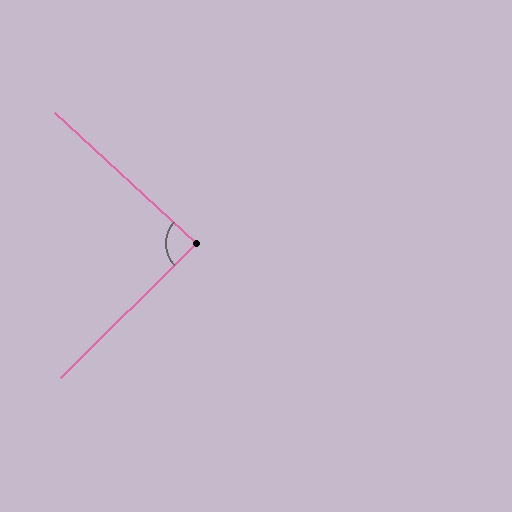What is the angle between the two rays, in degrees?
Approximately 88 degrees.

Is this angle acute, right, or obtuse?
It is approximately a right angle.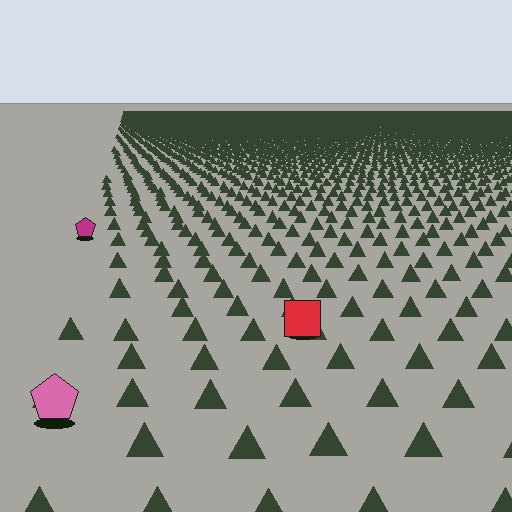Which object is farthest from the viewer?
The magenta pentagon is farthest from the viewer. It appears smaller and the ground texture around it is denser.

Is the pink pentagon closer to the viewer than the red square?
Yes. The pink pentagon is closer — you can tell from the texture gradient: the ground texture is coarser near it.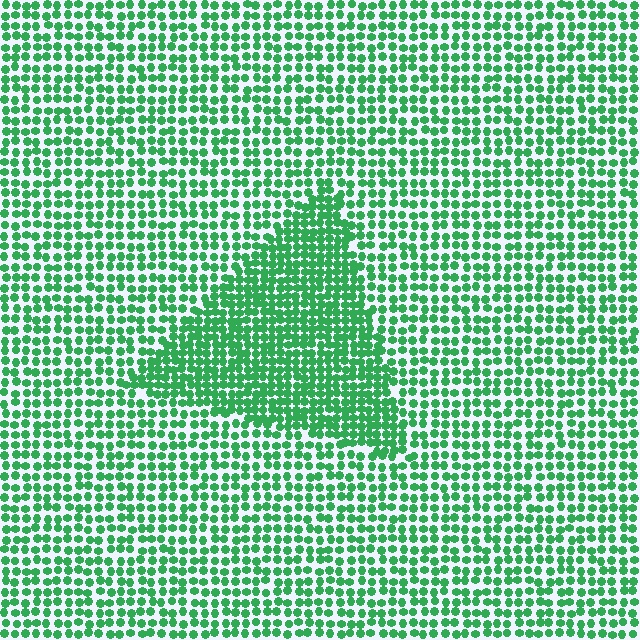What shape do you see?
I see a triangle.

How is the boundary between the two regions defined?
The boundary is defined by a change in element density (approximately 1.7x ratio). All elements are the same color, size, and shape.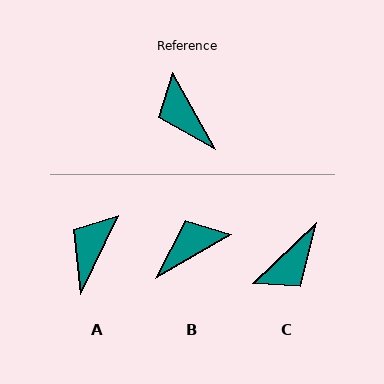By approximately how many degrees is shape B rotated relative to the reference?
Approximately 88 degrees clockwise.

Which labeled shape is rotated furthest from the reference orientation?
C, about 105 degrees away.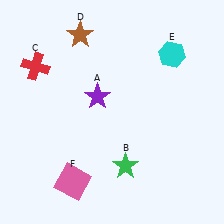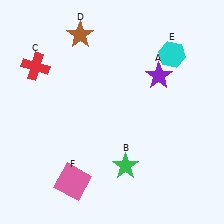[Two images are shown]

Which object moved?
The purple star (A) moved right.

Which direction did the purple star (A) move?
The purple star (A) moved right.